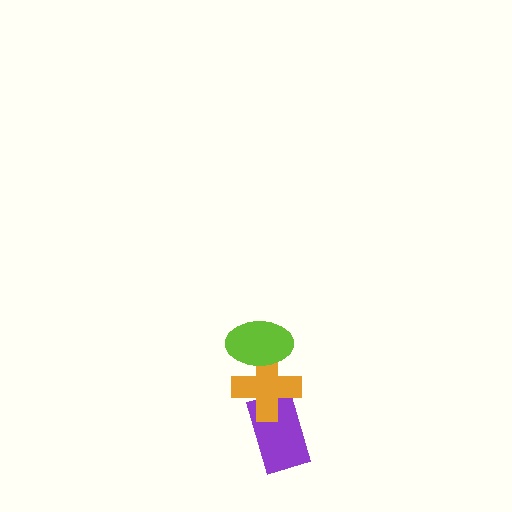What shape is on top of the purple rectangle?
The orange cross is on top of the purple rectangle.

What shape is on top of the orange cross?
The lime ellipse is on top of the orange cross.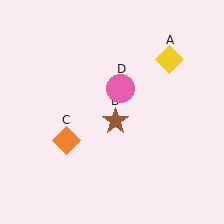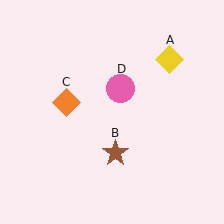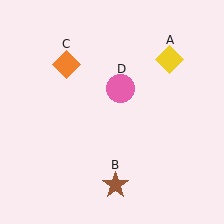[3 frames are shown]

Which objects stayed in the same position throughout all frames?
Yellow diamond (object A) and pink circle (object D) remained stationary.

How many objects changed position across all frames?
2 objects changed position: brown star (object B), orange diamond (object C).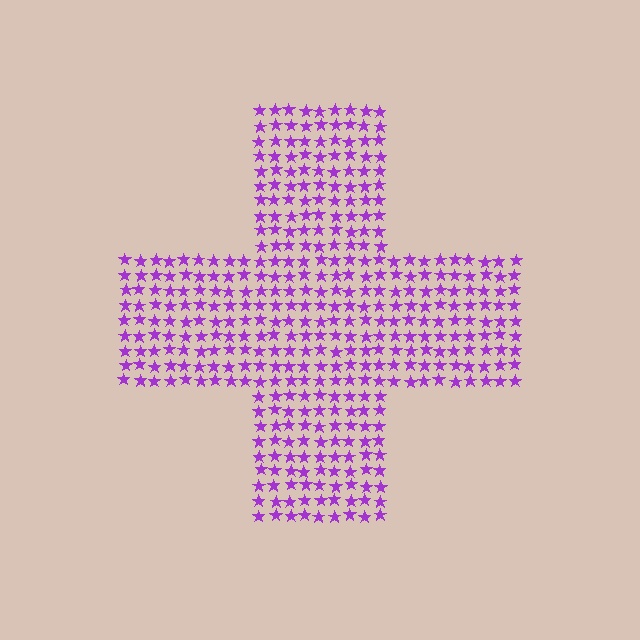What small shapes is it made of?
It is made of small stars.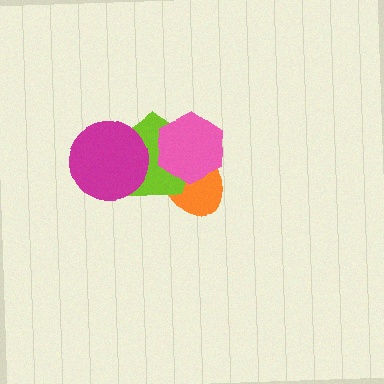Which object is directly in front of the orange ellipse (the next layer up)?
The lime pentagon is directly in front of the orange ellipse.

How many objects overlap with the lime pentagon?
3 objects overlap with the lime pentagon.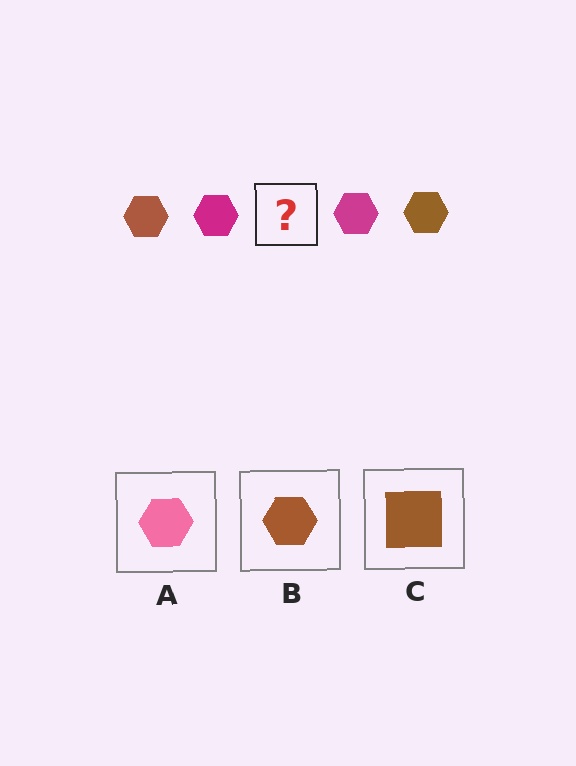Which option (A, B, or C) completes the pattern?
B.